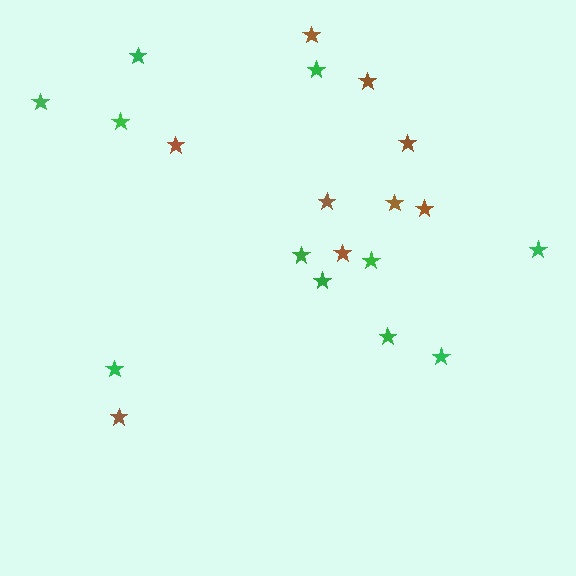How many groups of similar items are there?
There are 2 groups: one group of brown stars (9) and one group of green stars (11).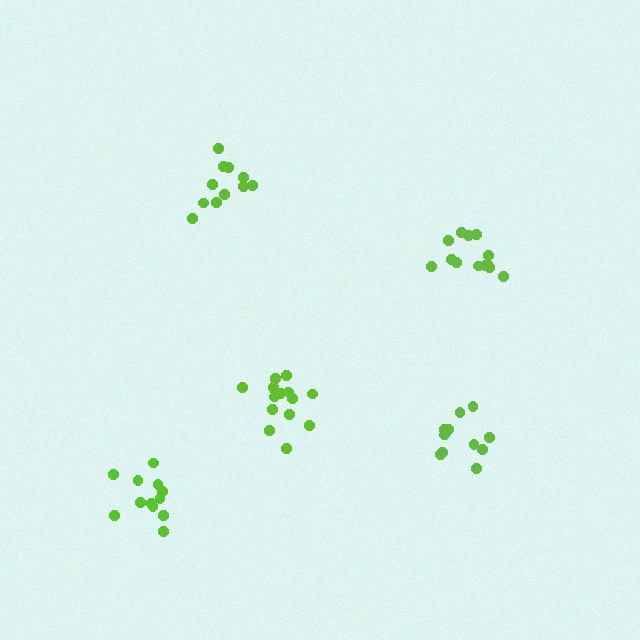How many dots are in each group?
Group 1: 11 dots, Group 2: 13 dots, Group 3: 15 dots, Group 4: 12 dots, Group 5: 11 dots (62 total).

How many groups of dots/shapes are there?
There are 5 groups.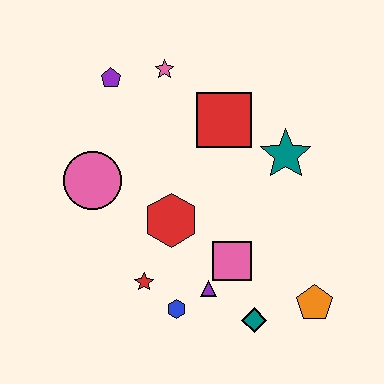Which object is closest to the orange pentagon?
The teal diamond is closest to the orange pentagon.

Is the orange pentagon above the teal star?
No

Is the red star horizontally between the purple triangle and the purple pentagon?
Yes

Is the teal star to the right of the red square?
Yes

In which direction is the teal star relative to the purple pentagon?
The teal star is to the right of the purple pentagon.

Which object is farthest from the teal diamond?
The purple pentagon is farthest from the teal diamond.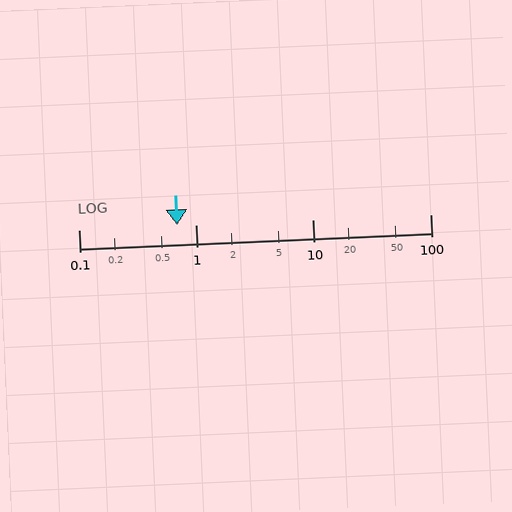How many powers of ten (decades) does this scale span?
The scale spans 3 decades, from 0.1 to 100.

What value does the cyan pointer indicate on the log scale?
The pointer indicates approximately 0.69.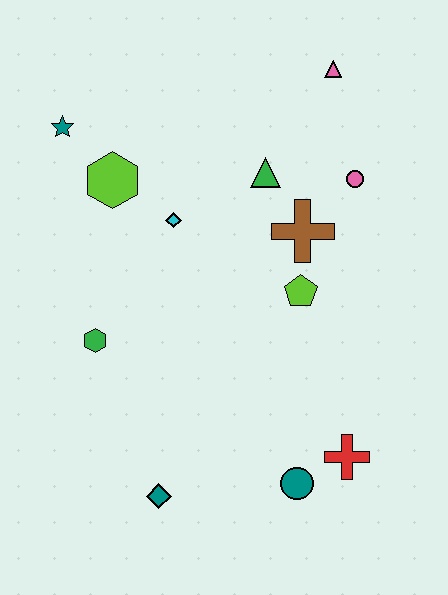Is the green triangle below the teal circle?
No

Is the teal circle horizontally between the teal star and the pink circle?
Yes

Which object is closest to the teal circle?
The red cross is closest to the teal circle.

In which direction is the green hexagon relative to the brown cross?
The green hexagon is to the left of the brown cross.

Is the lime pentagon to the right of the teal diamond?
Yes